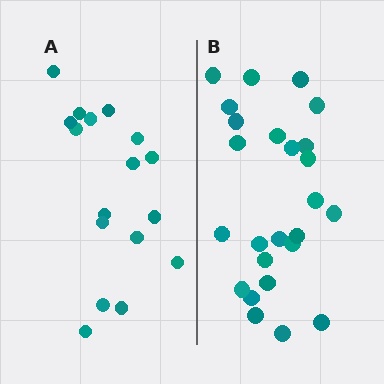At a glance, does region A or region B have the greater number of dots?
Region B (the right region) has more dots.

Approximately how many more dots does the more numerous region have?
Region B has roughly 8 or so more dots than region A.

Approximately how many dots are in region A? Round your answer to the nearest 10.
About 20 dots. (The exact count is 17, which rounds to 20.)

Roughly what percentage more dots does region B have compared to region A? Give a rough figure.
About 45% more.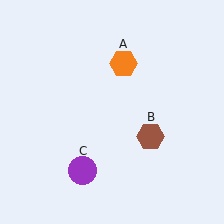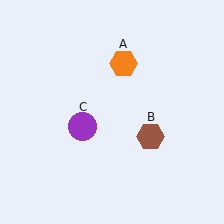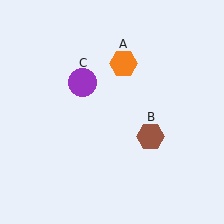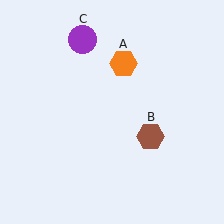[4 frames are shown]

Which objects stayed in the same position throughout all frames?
Orange hexagon (object A) and brown hexagon (object B) remained stationary.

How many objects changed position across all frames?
1 object changed position: purple circle (object C).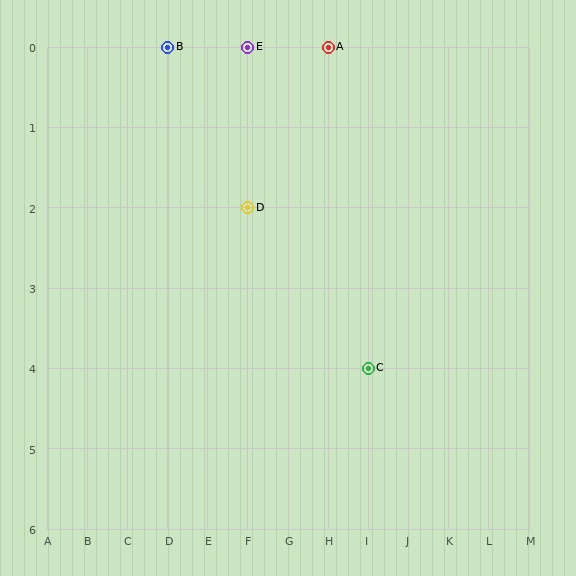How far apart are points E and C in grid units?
Points E and C are 3 columns and 4 rows apart (about 5.0 grid units diagonally).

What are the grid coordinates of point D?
Point D is at grid coordinates (F, 2).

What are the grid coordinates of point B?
Point B is at grid coordinates (D, 0).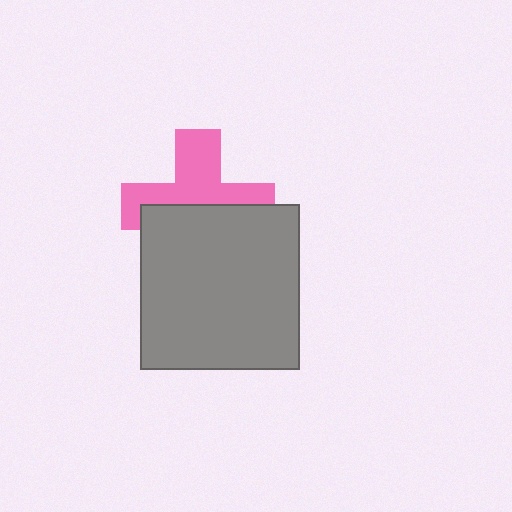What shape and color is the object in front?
The object in front is a gray rectangle.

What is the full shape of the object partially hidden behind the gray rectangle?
The partially hidden object is a pink cross.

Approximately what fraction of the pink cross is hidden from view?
Roughly 50% of the pink cross is hidden behind the gray rectangle.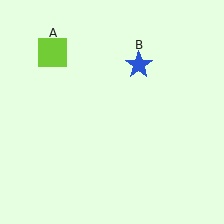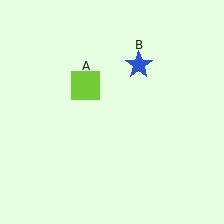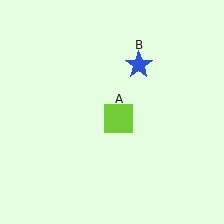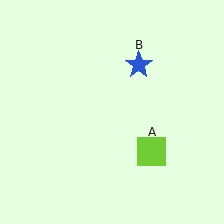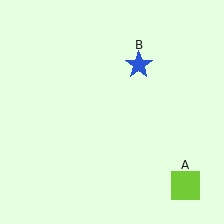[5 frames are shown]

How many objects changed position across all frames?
1 object changed position: lime square (object A).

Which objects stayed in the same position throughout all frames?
Blue star (object B) remained stationary.